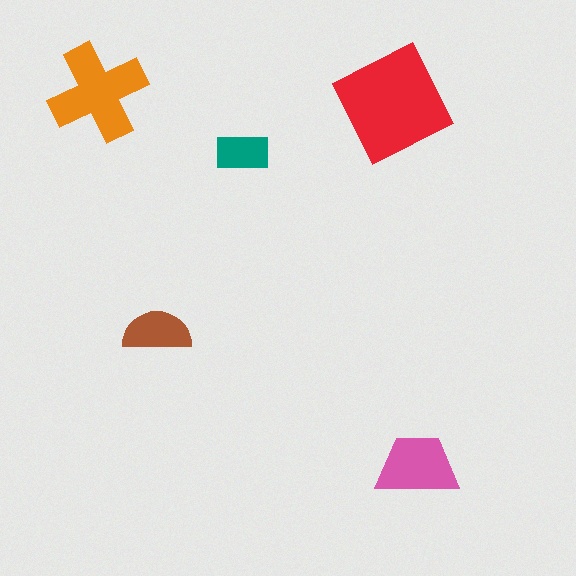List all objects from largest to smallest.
The red diamond, the orange cross, the pink trapezoid, the brown semicircle, the teal rectangle.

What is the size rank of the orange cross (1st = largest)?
2nd.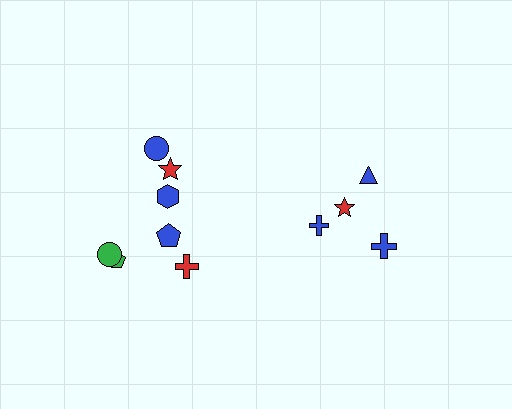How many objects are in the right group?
There are 4 objects.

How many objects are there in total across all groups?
There are 11 objects.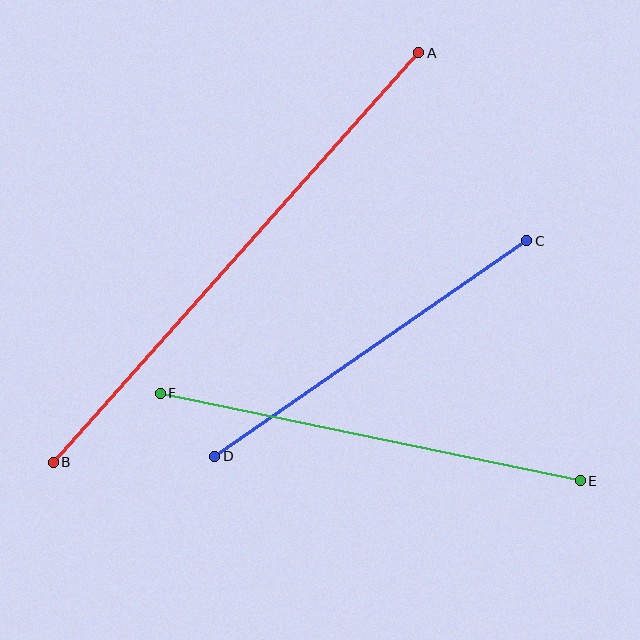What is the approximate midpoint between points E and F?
The midpoint is at approximately (370, 437) pixels.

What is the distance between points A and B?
The distance is approximately 549 pixels.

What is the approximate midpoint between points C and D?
The midpoint is at approximately (371, 348) pixels.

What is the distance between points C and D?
The distance is approximately 379 pixels.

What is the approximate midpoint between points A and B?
The midpoint is at approximately (236, 258) pixels.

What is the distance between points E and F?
The distance is approximately 429 pixels.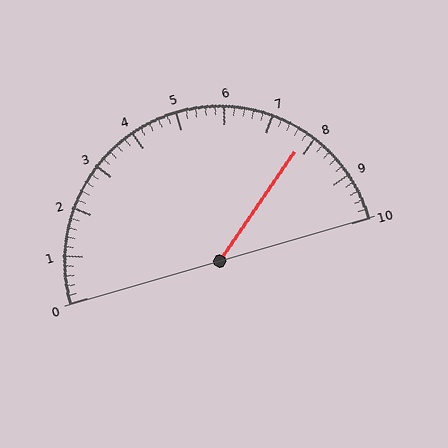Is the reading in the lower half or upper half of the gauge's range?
The reading is in the upper half of the range (0 to 10).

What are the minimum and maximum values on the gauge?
The gauge ranges from 0 to 10.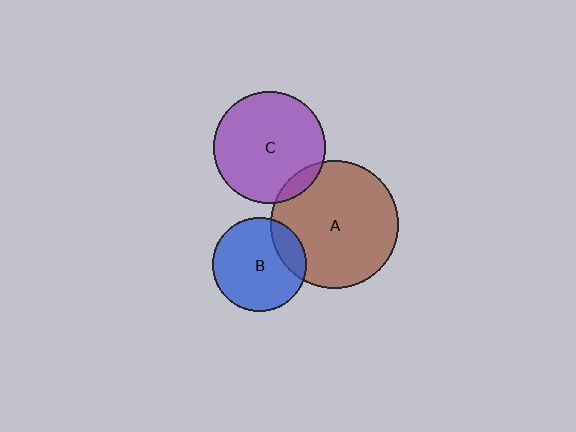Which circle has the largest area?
Circle A (brown).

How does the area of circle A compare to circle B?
Approximately 1.9 times.